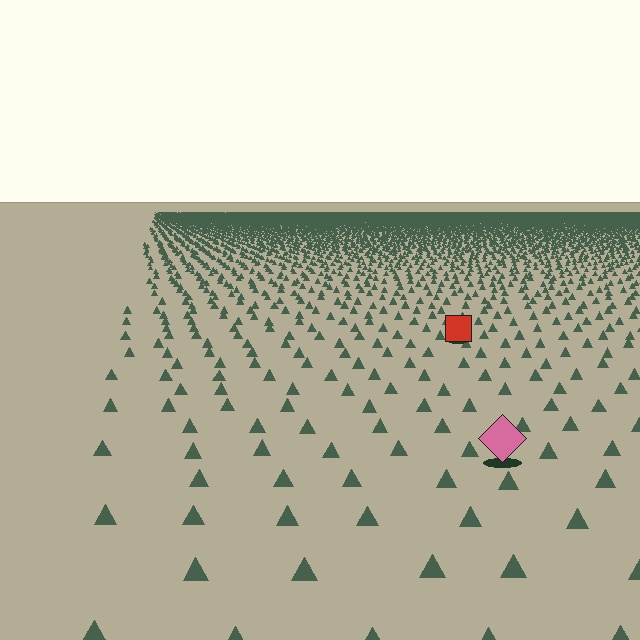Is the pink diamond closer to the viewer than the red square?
Yes. The pink diamond is closer — you can tell from the texture gradient: the ground texture is coarser near it.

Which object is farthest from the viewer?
The red square is farthest from the viewer. It appears smaller and the ground texture around it is denser.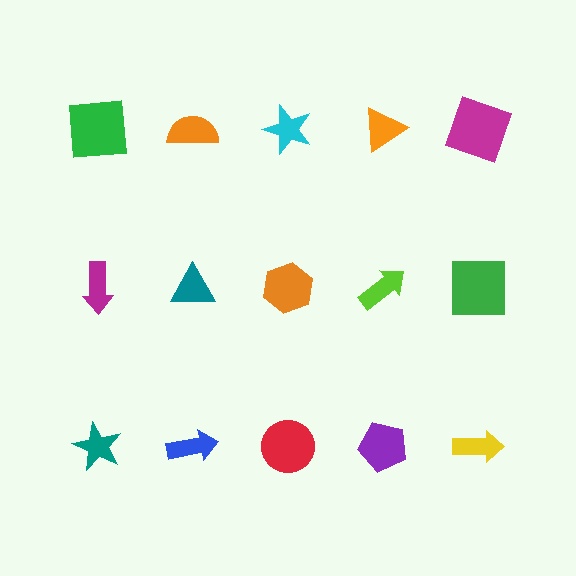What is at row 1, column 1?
A green square.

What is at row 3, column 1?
A teal star.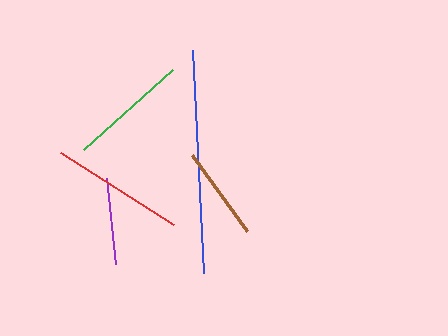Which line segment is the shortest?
The purple line is the shortest at approximately 86 pixels.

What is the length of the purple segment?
The purple segment is approximately 86 pixels long.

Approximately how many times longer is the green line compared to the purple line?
The green line is approximately 1.4 times the length of the purple line.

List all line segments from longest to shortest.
From longest to shortest: blue, red, green, brown, purple.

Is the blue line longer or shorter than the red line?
The blue line is longer than the red line.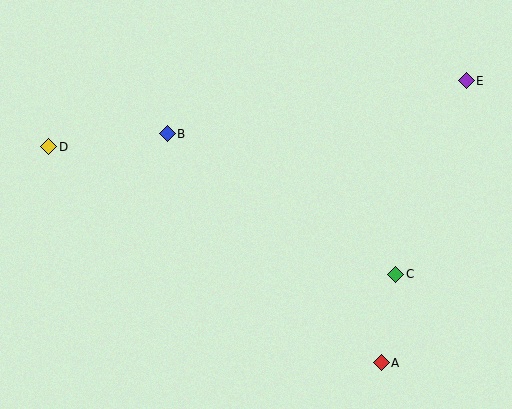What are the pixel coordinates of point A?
Point A is at (381, 363).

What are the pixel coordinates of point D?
Point D is at (49, 147).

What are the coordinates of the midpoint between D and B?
The midpoint between D and B is at (108, 140).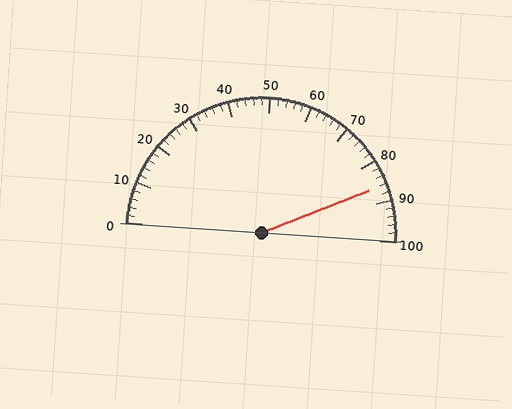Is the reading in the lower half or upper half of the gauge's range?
The reading is in the upper half of the range (0 to 100).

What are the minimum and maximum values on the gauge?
The gauge ranges from 0 to 100.